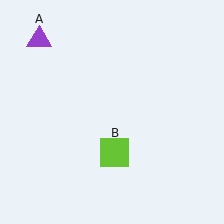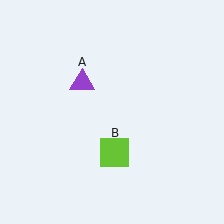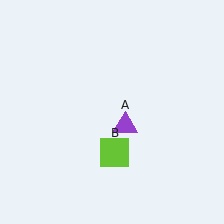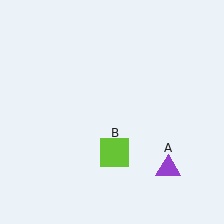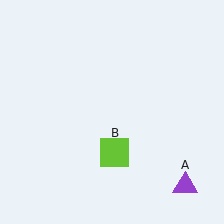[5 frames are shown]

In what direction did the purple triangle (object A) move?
The purple triangle (object A) moved down and to the right.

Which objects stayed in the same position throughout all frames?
Lime square (object B) remained stationary.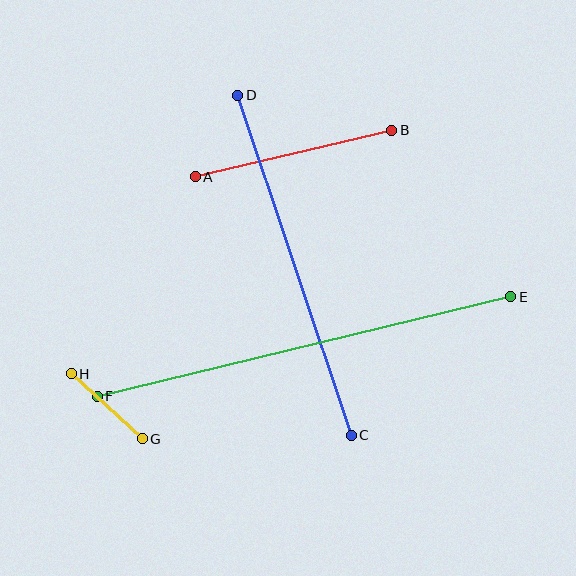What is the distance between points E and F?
The distance is approximately 425 pixels.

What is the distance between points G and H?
The distance is approximately 97 pixels.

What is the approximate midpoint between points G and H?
The midpoint is at approximately (107, 406) pixels.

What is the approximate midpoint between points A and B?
The midpoint is at approximately (294, 153) pixels.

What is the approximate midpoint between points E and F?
The midpoint is at approximately (304, 346) pixels.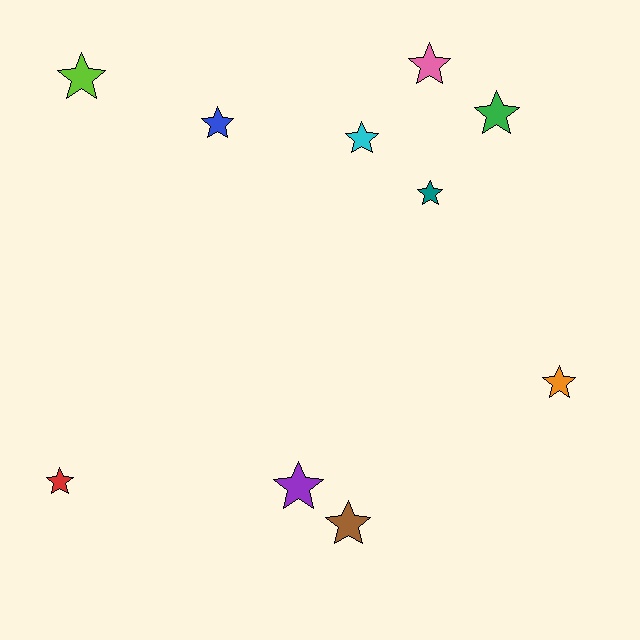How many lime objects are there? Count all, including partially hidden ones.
There is 1 lime object.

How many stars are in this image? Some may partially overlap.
There are 10 stars.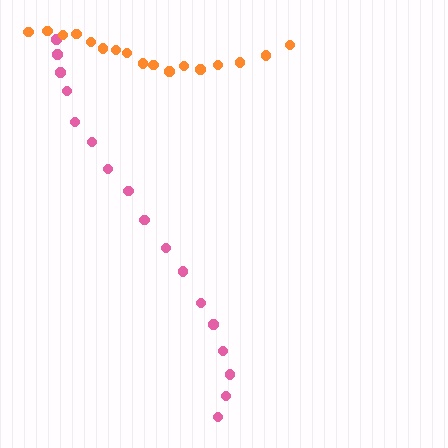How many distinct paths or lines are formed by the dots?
There are 2 distinct paths.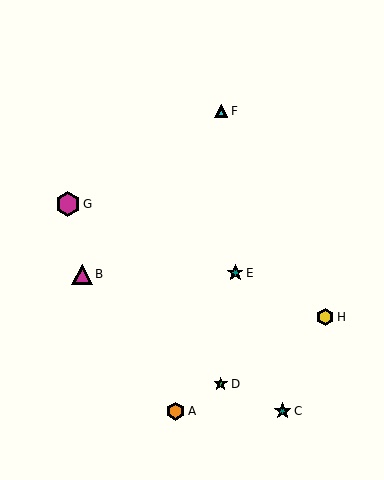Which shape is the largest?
The magenta hexagon (labeled G) is the largest.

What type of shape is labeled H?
Shape H is a yellow hexagon.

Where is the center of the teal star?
The center of the teal star is at (235, 273).